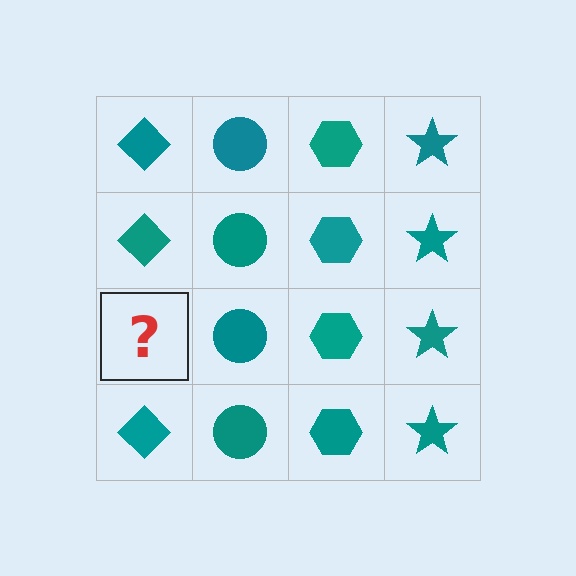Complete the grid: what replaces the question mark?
The question mark should be replaced with a teal diamond.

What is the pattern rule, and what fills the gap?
The rule is that each column has a consistent shape. The gap should be filled with a teal diamond.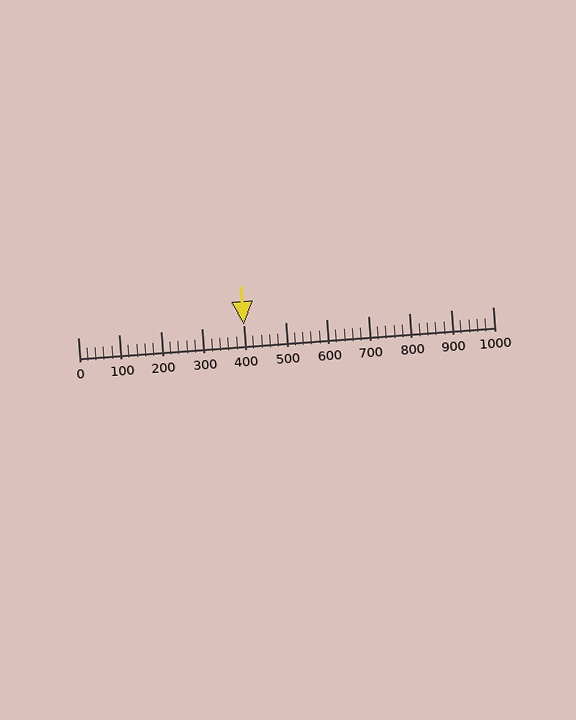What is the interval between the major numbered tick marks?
The major tick marks are spaced 100 units apart.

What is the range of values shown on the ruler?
The ruler shows values from 0 to 1000.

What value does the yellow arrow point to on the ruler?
The yellow arrow points to approximately 400.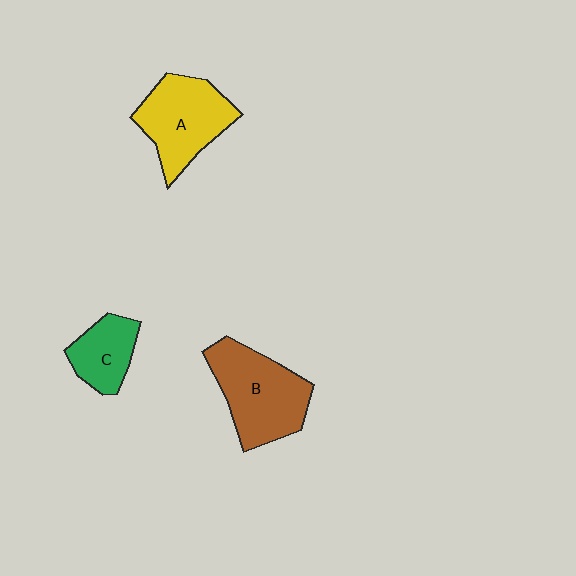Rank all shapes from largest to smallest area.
From largest to smallest: B (brown), A (yellow), C (green).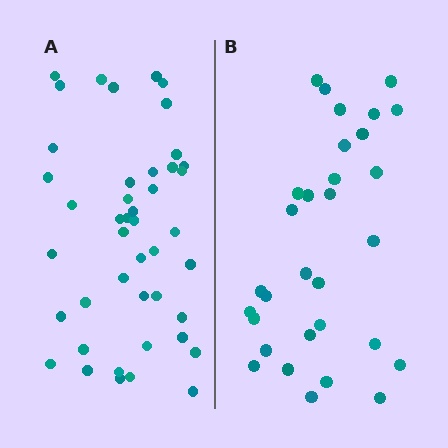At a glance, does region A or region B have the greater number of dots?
Region A (the left region) has more dots.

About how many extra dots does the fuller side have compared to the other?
Region A has approximately 15 more dots than region B.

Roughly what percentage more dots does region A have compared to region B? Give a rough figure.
About 40% more.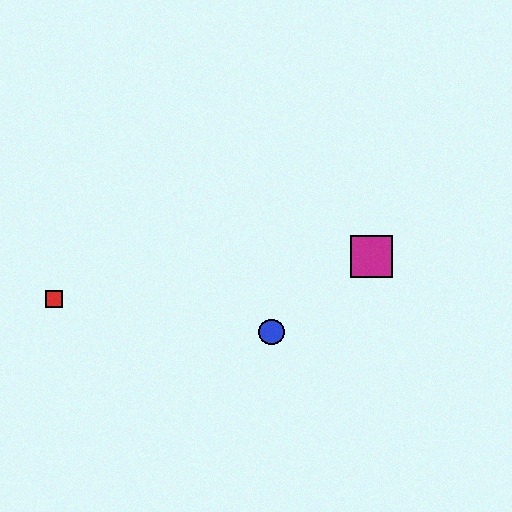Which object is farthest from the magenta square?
The red square is farthest from the magenta square.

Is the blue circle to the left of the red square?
No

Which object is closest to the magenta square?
The blue circle is closest to the magenta square.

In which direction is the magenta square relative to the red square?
The magenta square is to the right of the red square.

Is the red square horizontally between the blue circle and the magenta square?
No